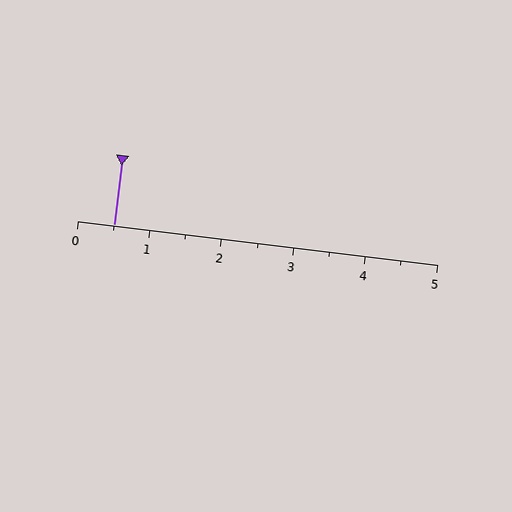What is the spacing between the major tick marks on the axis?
The major ticks are spaced 1 apart.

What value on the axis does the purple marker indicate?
The marker indicates approximately 0.5.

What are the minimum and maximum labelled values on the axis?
The axis runs from 0 to 5.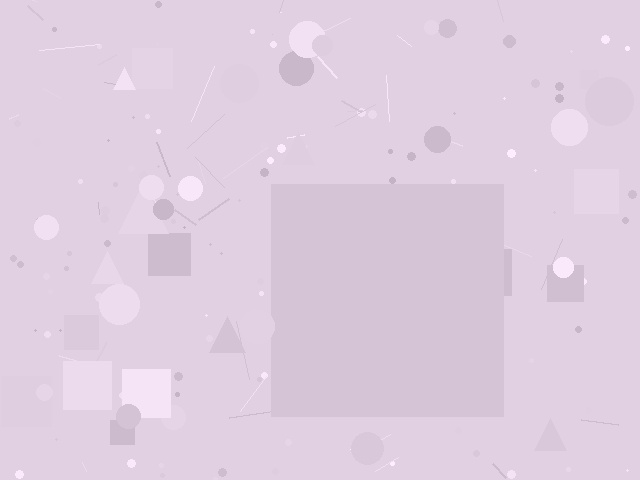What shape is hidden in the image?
A square is hidden in the image.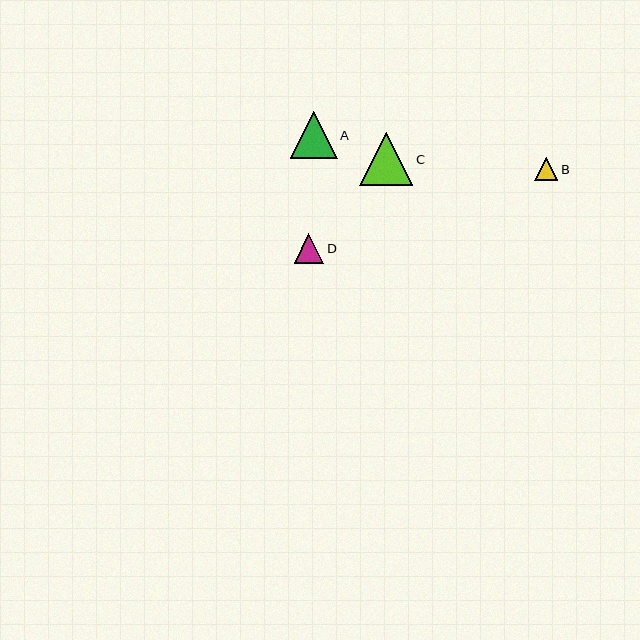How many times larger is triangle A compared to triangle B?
Triangle A is approximately 2.0 times the size of triangle B.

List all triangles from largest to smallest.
From largest to smallest: C, A, D, B.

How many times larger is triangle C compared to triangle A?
Triangle C is approximately 1.1 times the size of triangle A.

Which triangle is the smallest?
Triangle B is the smallest with a size of approximately 23 pixels.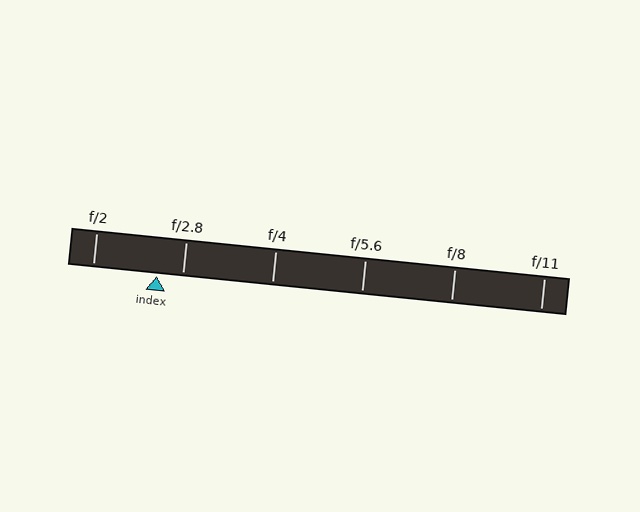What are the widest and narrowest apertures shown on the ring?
The widest aperture shown is f/2 and the narrowest is f/11.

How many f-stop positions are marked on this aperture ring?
There are 6 f-stop positions marked.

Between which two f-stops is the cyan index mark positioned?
The index mark is between f/2 and f/2.8.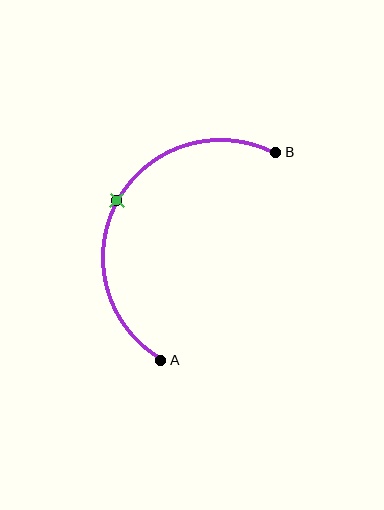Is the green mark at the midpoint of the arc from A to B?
Yes. The green mark lies on the arc at equal arc-length from both A and B — it is the arc midpoint.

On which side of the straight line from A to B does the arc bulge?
The arc bulges to the left of the straight line connecting A and B.